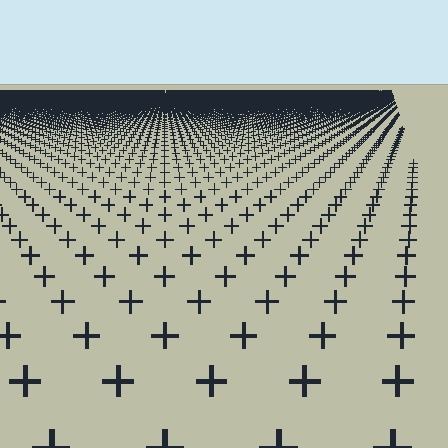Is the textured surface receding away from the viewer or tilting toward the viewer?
The surface is receding away from the viewer. Texture elements get smaller and denser toward the top.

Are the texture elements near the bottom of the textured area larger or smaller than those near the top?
Larger. Near the bottom, elements are closer to the viewer and appear at a bigger on-screen size.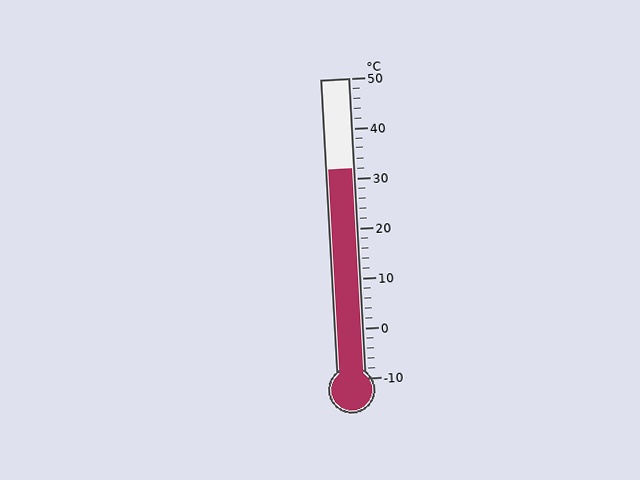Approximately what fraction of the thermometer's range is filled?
The thermometer is filled to approximately 70% of its range.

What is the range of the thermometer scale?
The thermometer scale ranges from -10°C to 50°C.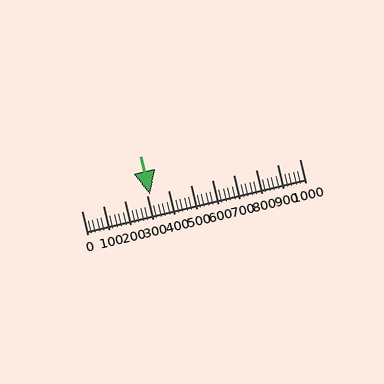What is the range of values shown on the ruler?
The ruler shows values from 0 to 1000.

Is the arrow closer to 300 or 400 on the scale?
The arrow is closer to 300.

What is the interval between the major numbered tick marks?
The major tick marks are spaced 100 units apart.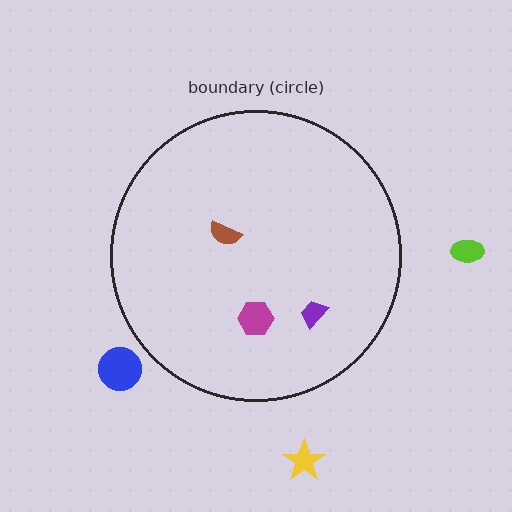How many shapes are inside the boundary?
3 inside, 3 outside.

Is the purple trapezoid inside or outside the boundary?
Inside.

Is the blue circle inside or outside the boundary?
Outside.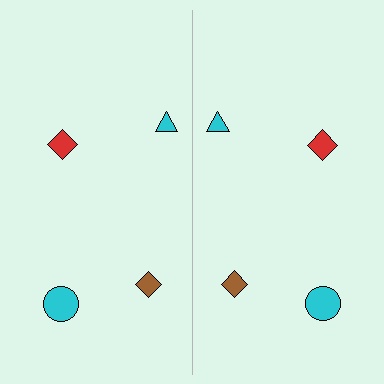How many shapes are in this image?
There are 8 shapes in this image.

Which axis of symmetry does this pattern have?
The pattern has a vertical axis of symmetry running through the center of the image.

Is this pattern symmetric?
Yes, this pattern has bilateral (reflection) symmetry.